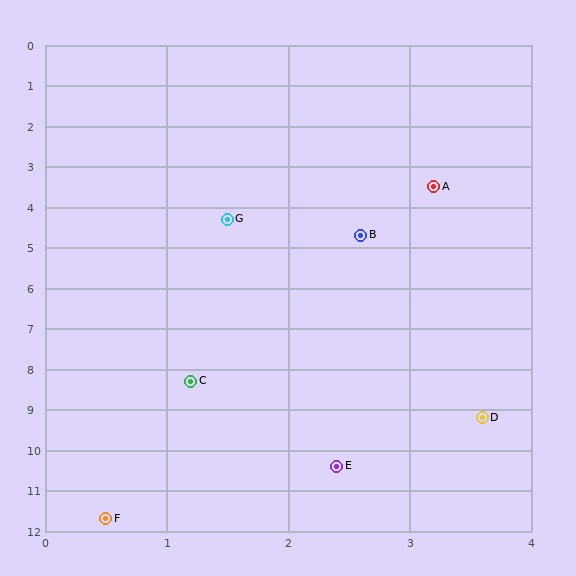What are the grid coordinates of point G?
Point G is at approximately (1.5, 4.3).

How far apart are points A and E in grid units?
Points A and E are about 6.9 grid units apart.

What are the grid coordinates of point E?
Point E is at approximately (2.4, 10.4).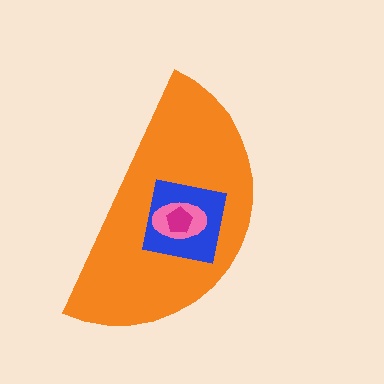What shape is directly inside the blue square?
The pink ellipse.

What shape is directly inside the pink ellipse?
The magenta pentagon.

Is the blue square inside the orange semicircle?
Yes.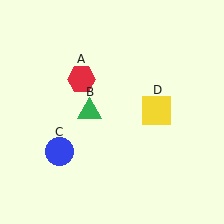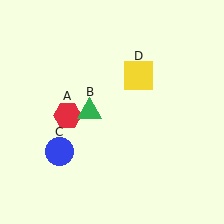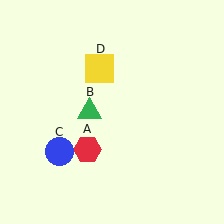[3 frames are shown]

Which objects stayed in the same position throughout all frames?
Green triangle (object B) and blue circle (object C) remained stationary.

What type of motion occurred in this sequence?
The red hexagon (object A), yellow square (object D) rotated counterclockwise around the center of the scene.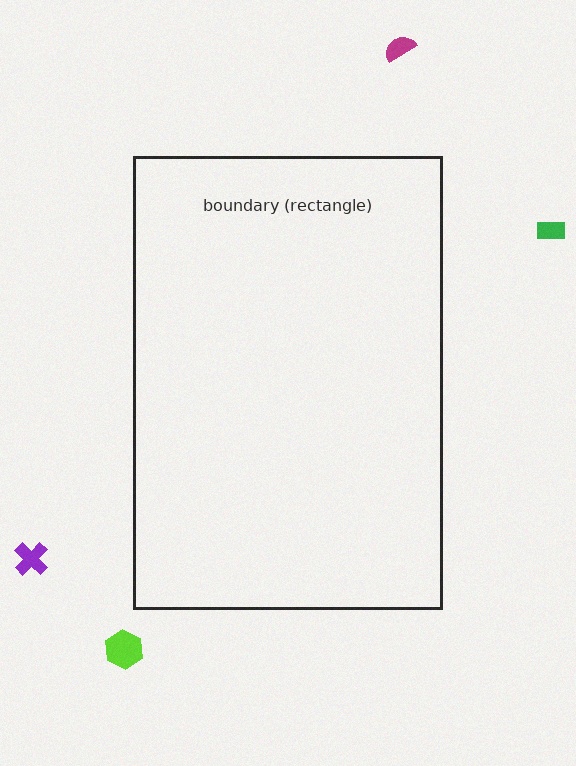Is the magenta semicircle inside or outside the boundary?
Outside.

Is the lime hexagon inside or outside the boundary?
Outside.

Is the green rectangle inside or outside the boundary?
Outside.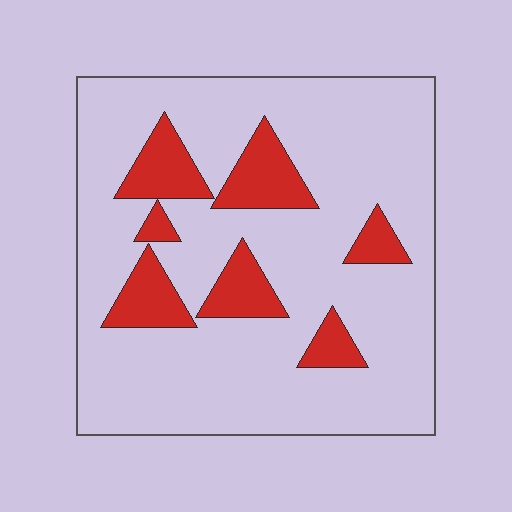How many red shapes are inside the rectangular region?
7.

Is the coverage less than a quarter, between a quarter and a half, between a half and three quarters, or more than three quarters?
Less than a quarter.